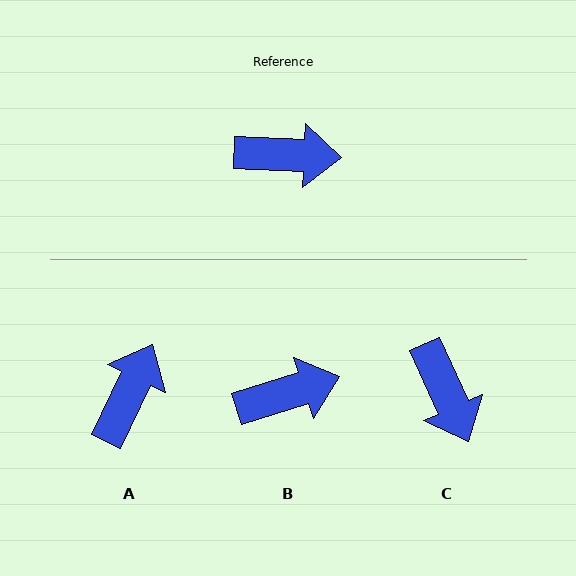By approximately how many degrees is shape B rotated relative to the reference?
Approximately 20 degrees counter-clockwise.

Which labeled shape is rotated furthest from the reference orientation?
A, about 67 degrees away.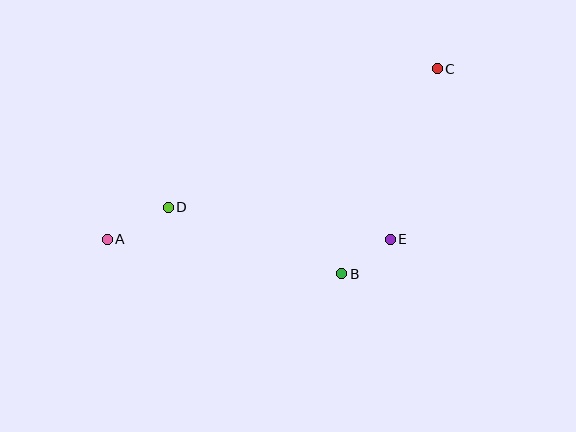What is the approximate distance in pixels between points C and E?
The distance between C and E is approximately 177 pixels.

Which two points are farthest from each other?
Points A and C are farthest from each other.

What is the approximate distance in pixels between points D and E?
The distance between D and E is approximately 225 pixels.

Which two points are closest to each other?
Points B and E are closest to each other.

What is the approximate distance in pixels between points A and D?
The distance between A and D is approximately 69 pixels.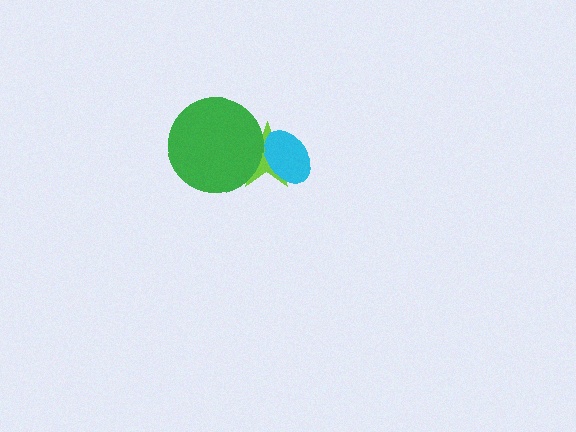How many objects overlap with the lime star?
2 objects overlap with the lime star.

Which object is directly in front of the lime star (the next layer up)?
The cyan ellipse is directly in front of the lime star.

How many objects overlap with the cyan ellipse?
1 object overlaps with the cyan ellipse.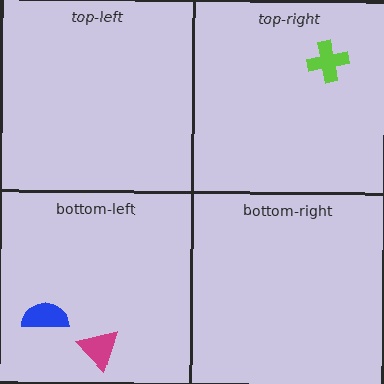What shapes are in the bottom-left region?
The blue semicircle, the magenta triangle.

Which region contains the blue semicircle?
The bottom-left region.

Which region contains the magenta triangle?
The bottom-left region.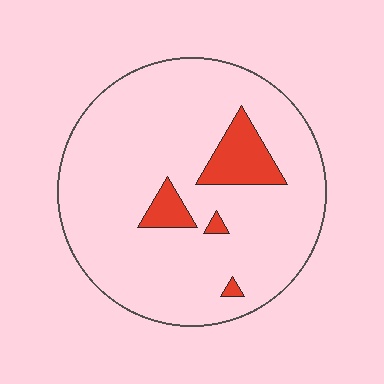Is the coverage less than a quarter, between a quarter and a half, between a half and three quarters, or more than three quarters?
Less than a quarter.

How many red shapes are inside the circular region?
4.